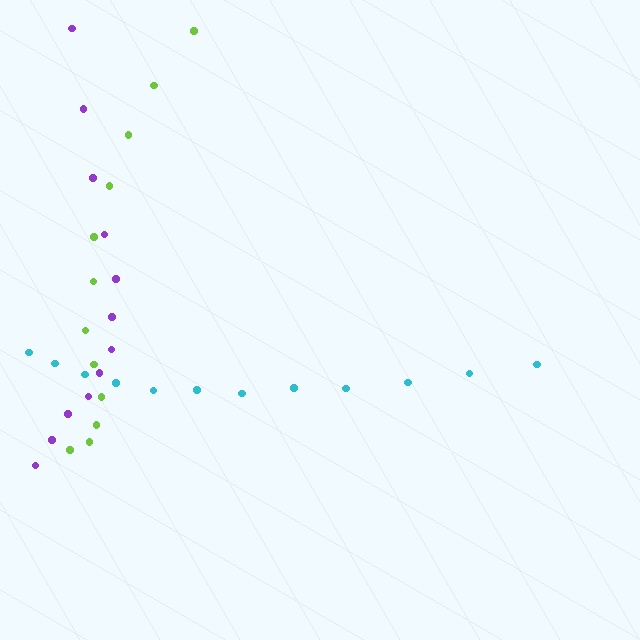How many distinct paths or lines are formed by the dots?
There are 3 distinct paths.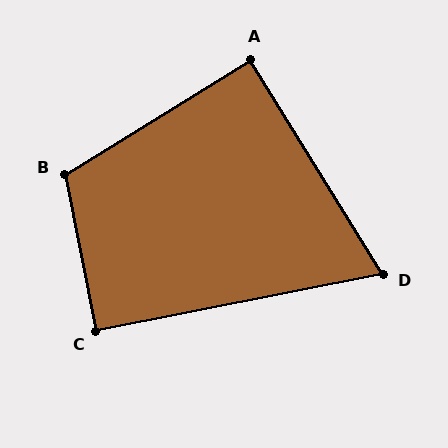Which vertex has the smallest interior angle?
D, at approximately 70 degrees.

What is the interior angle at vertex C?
Approximately 90 degrees (approximately right).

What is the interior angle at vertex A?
Approximately 90 degrees (approximately right).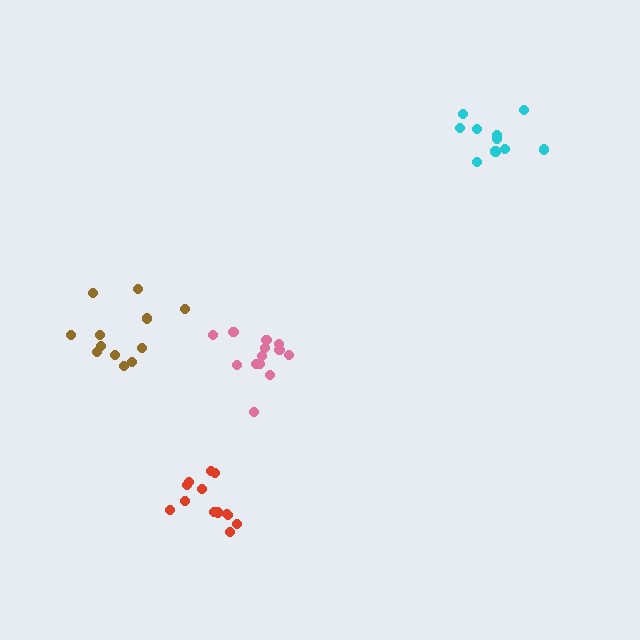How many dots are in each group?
Group 1: 13 dots, Group 2: 10 dots, Group 3: 12 dots, Group 4: 13 dots (48 total).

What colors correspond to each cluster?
The clusters are colored: pink, cyan, brown, red.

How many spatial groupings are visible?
There are 4 spatial groupings.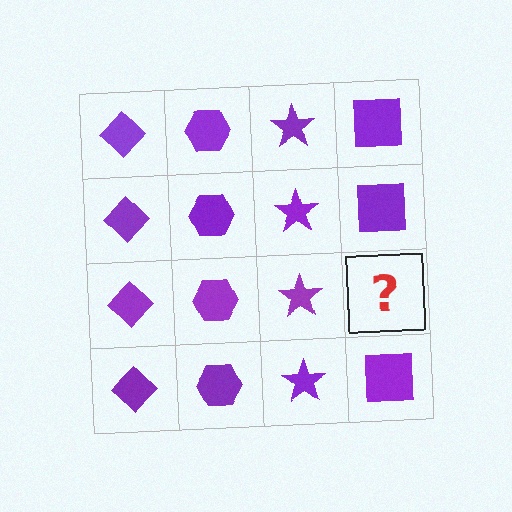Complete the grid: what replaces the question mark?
The question mark should be replaced with a purple square.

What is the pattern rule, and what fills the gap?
The rule is that each column has a consistent shape. The gap should be filled with a purple square.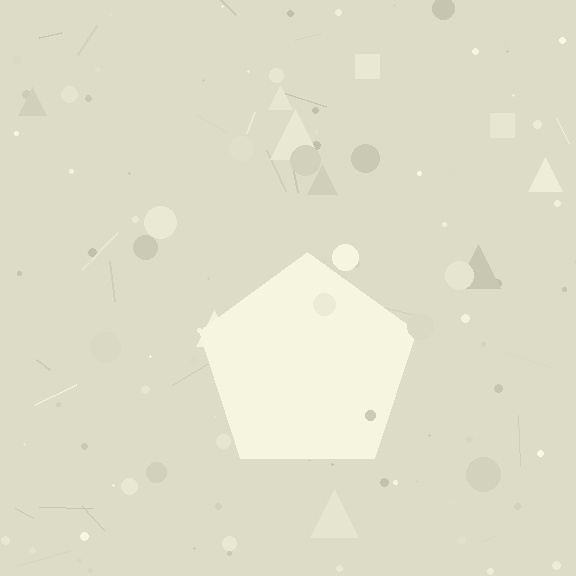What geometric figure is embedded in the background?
A pentagon is embedded in the background.